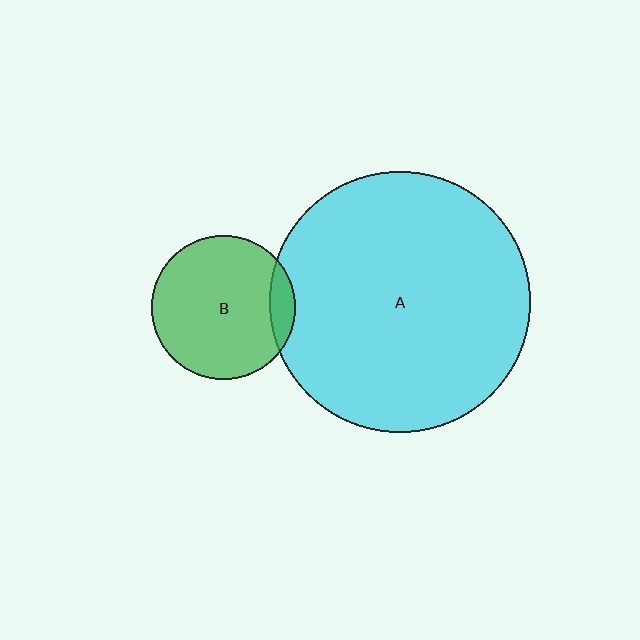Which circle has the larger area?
Circle A (cyan).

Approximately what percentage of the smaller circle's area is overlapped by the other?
Approximately 10%.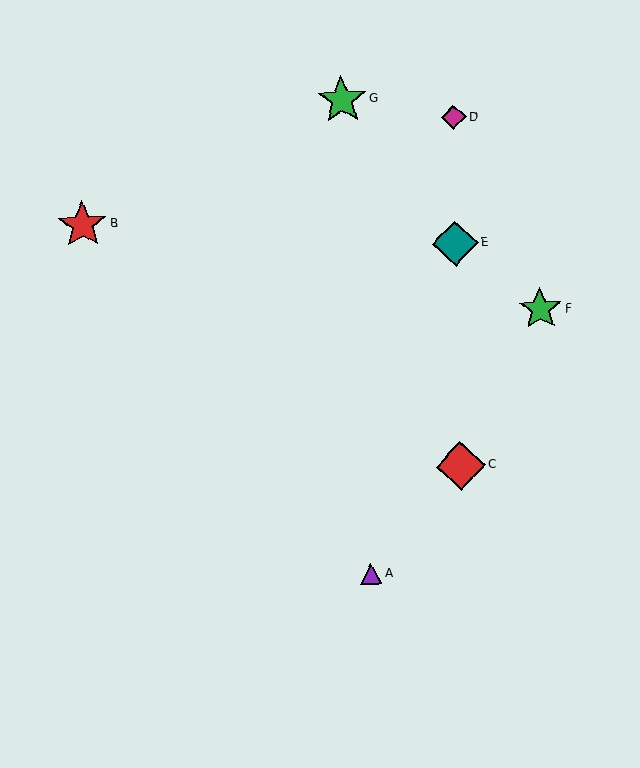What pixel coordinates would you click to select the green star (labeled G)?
Click at (342, 100) to select the green star G.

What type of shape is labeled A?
Shape A is a purple triangle.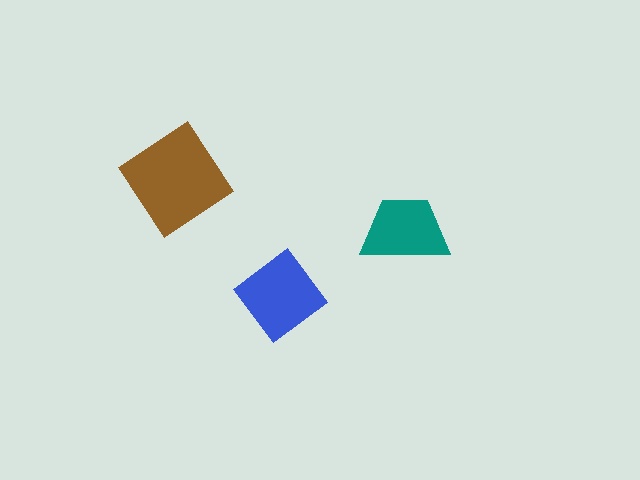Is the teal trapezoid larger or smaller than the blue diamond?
Smaller.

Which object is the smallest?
The teal trapezoid.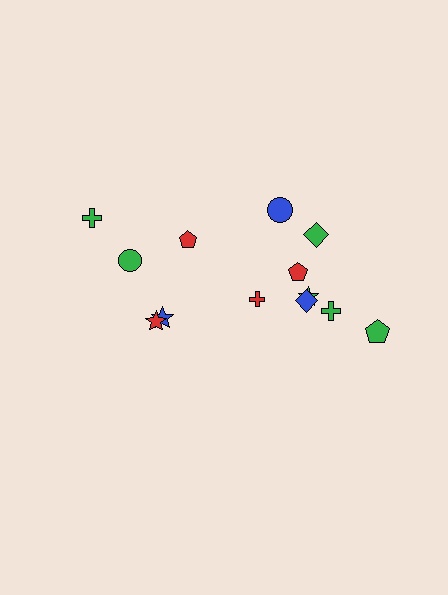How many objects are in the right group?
There are 8 objects.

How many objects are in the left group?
There are 5 objects.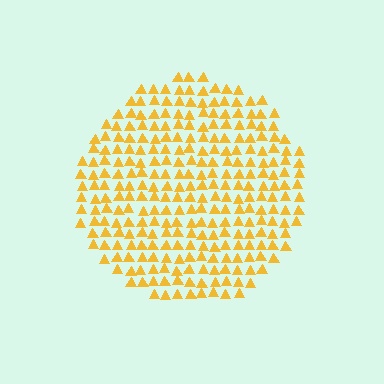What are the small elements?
The small elements are triangles.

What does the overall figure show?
The overall figure shows a circle.